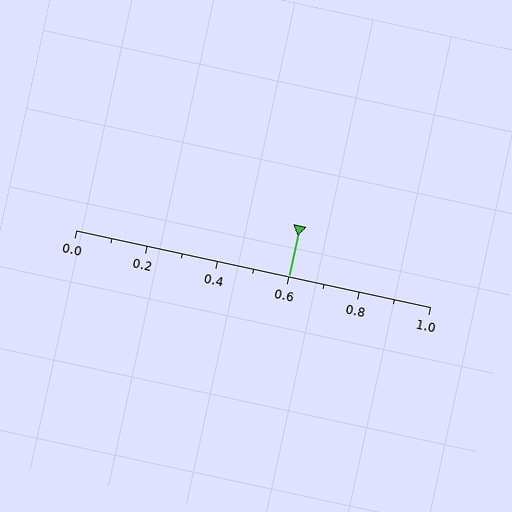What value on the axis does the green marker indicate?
The marker indicates approximately 0.6.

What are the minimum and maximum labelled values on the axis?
The axis runs from 0.0 to 1.0.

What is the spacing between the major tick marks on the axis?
The major ticks are spaced 0.2 apart.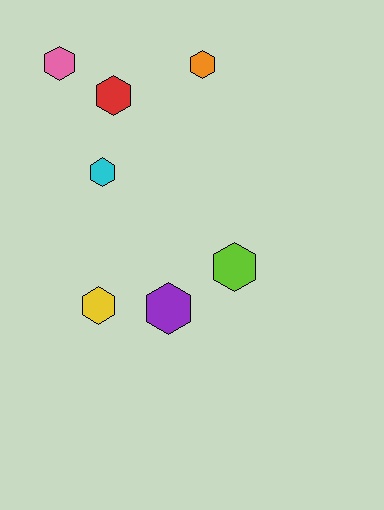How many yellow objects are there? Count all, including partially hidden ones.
There is 1 yellow object.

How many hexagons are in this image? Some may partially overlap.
There are 7 hexagons.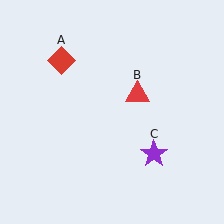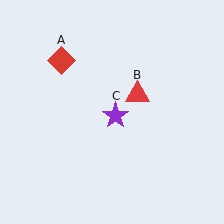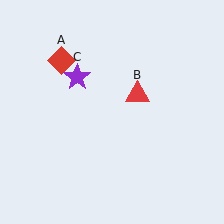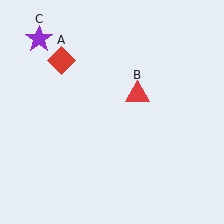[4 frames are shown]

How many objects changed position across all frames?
1 object changed position: purple star (object C).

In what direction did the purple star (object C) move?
The purple star (object C) moved up and to the left.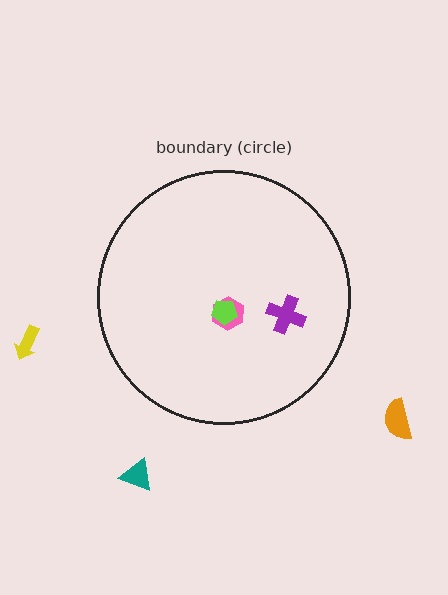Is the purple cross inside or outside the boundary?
Inside.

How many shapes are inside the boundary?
3 inside, 3 outside.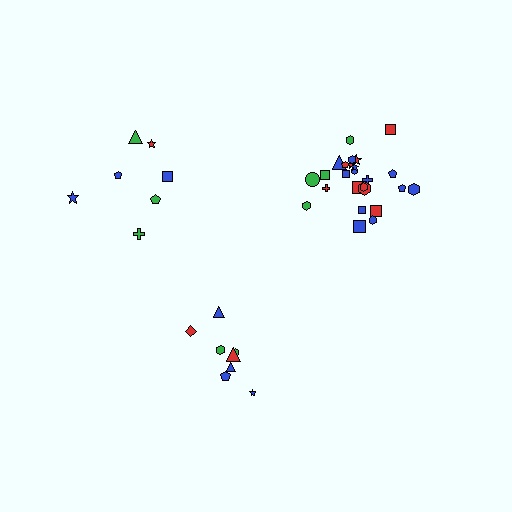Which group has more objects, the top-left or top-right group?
The top-right group.